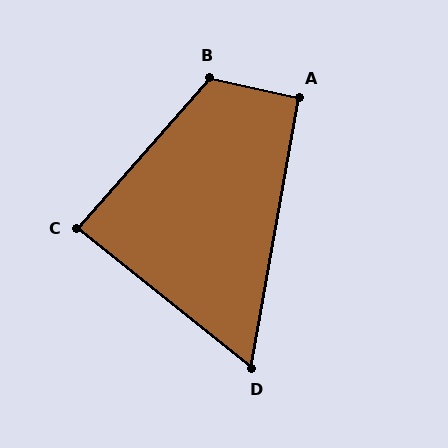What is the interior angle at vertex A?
Approximately 93 degrees (approximately right).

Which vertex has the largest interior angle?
B, at approximately 119 degrees.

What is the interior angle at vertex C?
Approximately 87 degrees (approximately right).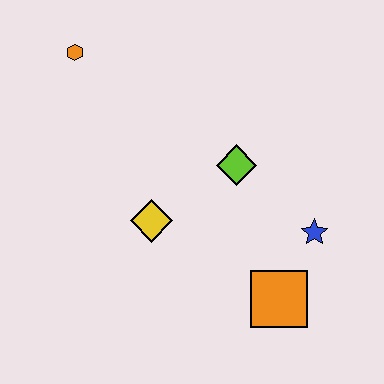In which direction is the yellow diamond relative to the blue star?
The yellow diamond is to the left of the blue star.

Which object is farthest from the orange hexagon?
The orange square is farthest from the orange hexagon.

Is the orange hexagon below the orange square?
No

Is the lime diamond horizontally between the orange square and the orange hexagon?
Yes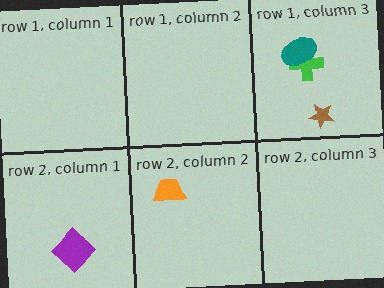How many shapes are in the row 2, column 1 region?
1.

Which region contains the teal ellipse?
The row 1, column 3 region.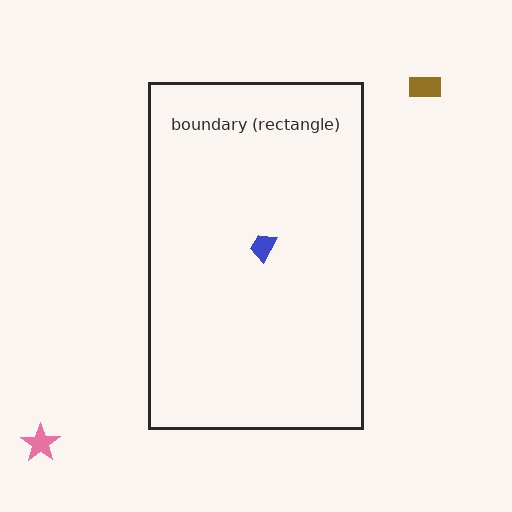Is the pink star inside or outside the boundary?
Outside.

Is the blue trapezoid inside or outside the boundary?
Inside.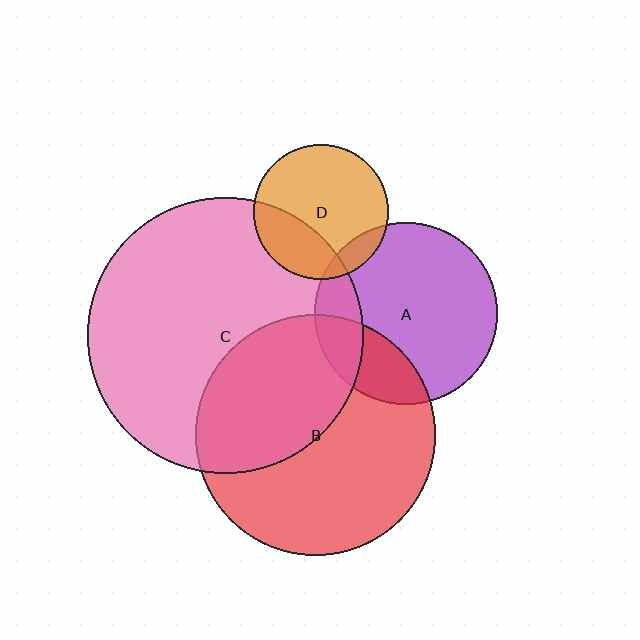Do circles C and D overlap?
Yes.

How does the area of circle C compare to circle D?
Approximately 4.2 times.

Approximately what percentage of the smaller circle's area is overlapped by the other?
Approximately 30%.